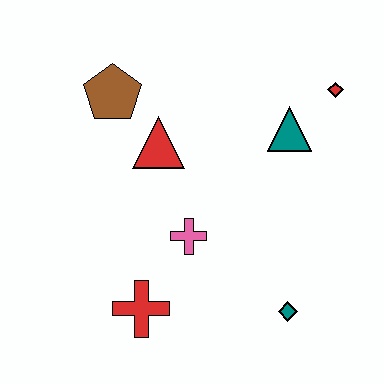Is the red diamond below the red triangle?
No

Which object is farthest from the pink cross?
The red diamond is farthest from the pink cross.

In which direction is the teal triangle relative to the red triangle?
The teal triangle is to the right of the red triangle.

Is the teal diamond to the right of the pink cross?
Yes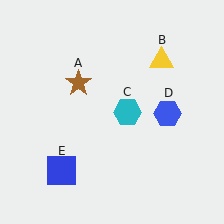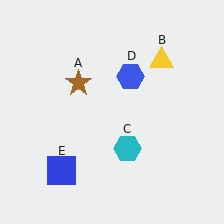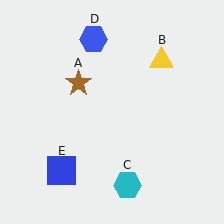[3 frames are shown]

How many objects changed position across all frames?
2 objects changed position: cyan hexagon (object C), blue hexagon (object D).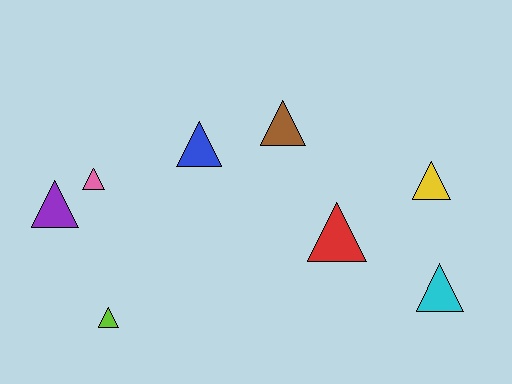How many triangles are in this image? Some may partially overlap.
There are 8 triangles.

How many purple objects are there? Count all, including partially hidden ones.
There is 1 purple object.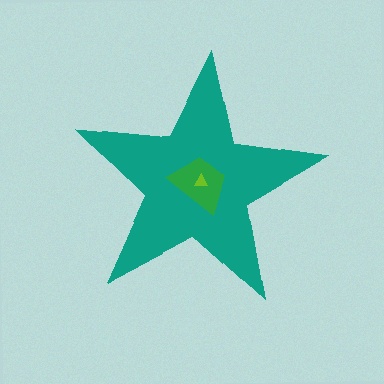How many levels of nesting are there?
3.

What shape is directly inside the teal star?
The green trapezoid.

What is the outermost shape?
The teal star.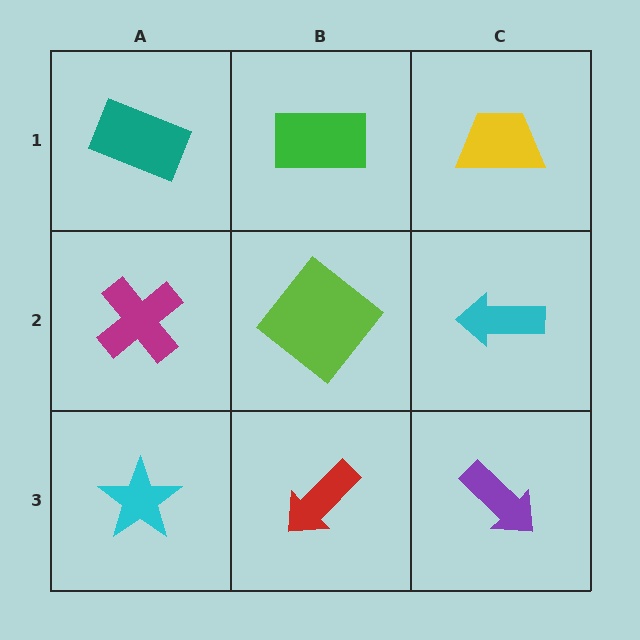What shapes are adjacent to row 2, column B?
A green rectangle (row 1, column B), a red arrow (row 3, column B), a magenta cross (row 2, column A), a cyan arrow (row 2, column C).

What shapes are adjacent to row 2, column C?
A yellow trapezoid (row 1, column C), a purple arrow (row 3, column C), a lime diamond (row 2, column B).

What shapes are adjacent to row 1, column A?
A magenta cross (row 2, column A), a green rectangle (row 1, column B).